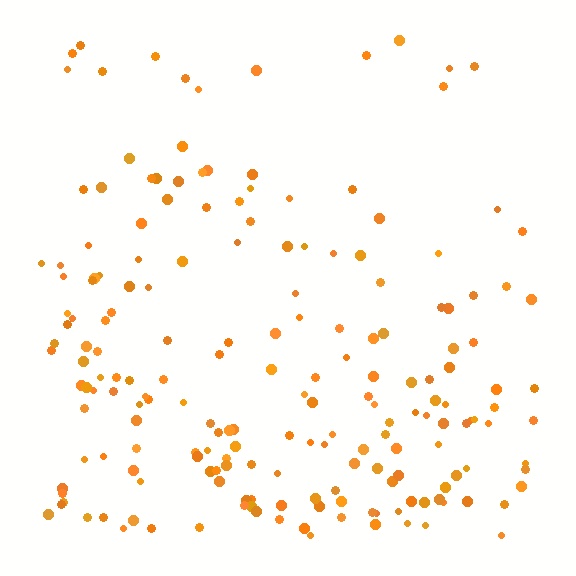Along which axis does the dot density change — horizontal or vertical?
Vertical.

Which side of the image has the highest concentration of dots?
The bottom.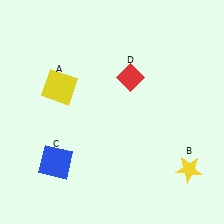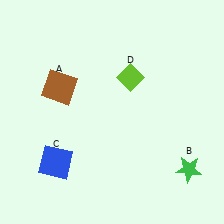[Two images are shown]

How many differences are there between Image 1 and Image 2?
There are 3 differences between the two images.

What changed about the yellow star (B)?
In Image 1, B is yellow. In Image 2, it changed to green.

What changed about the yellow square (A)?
In Image 1, A is yellow. In Image 2, it changed to brown.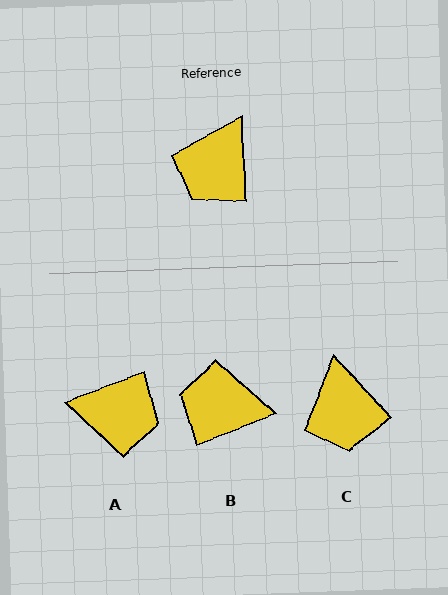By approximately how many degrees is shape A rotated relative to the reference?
Approximately 108 degrees counter-clockwise.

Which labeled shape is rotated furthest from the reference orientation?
A, about 108 degrees away.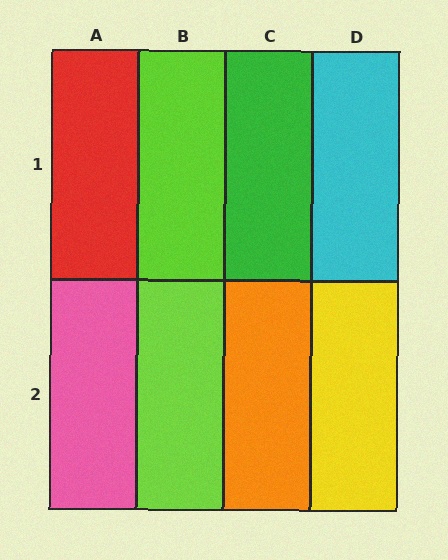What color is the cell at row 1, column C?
Green.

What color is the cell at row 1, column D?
Cyan.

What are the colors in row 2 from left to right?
Pink, lime, orange, yellow.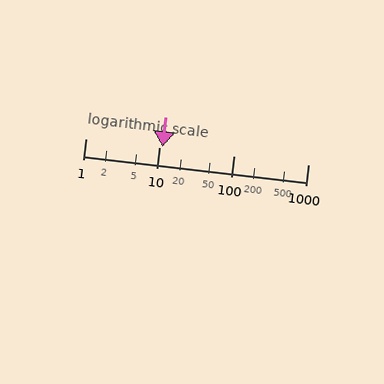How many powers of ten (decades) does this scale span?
The scale spans 3 decades, from 1 to 1000.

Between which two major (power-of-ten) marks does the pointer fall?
The pointer is between 10 and 100.